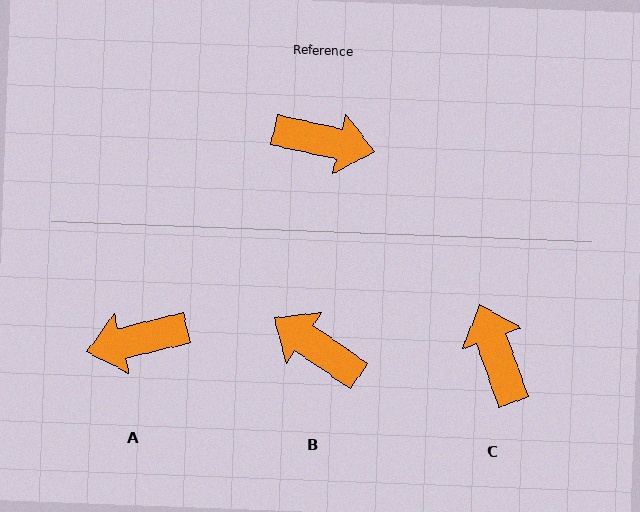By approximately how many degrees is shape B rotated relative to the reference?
Approximately 158 degrees counter-clockwise.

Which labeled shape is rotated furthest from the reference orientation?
B, about 158 degrees away.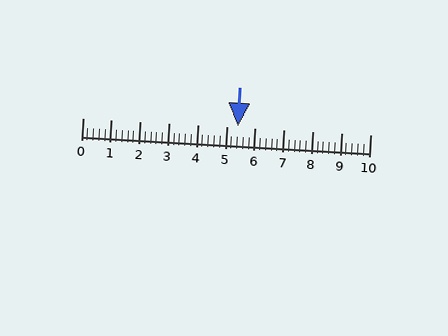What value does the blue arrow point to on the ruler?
The blue arrow points to approximately 5.4.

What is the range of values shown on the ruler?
The ruler shows values from 0 to 10.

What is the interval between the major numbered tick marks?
The major tick marks are spaced 1 units apart.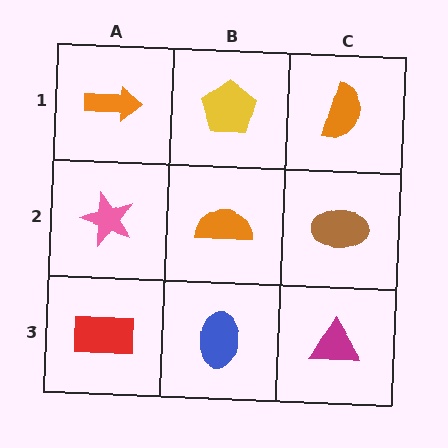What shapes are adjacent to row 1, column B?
An orange semicircle (row 2, column B), an orange arrow (row 1, column A), an orange semicircle (row 1, column C).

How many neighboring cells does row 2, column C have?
3.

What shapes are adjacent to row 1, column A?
A pink star (row 2, column A), a yellow pentagon (row 1, column B).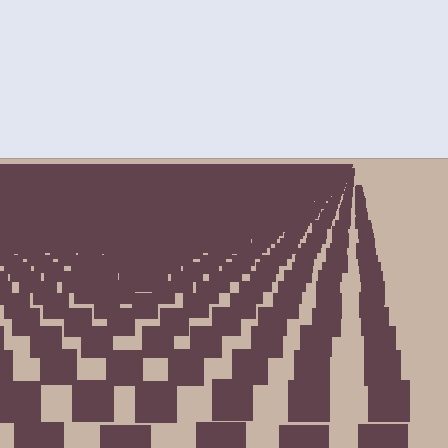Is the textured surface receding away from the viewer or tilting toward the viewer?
The surface is receding away from the viewer. Texture elements get smaller and denser toward the top.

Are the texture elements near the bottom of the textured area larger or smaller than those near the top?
Larger. Near the bottom, elements are closer to the viewer and appear at a bigger on-screen size.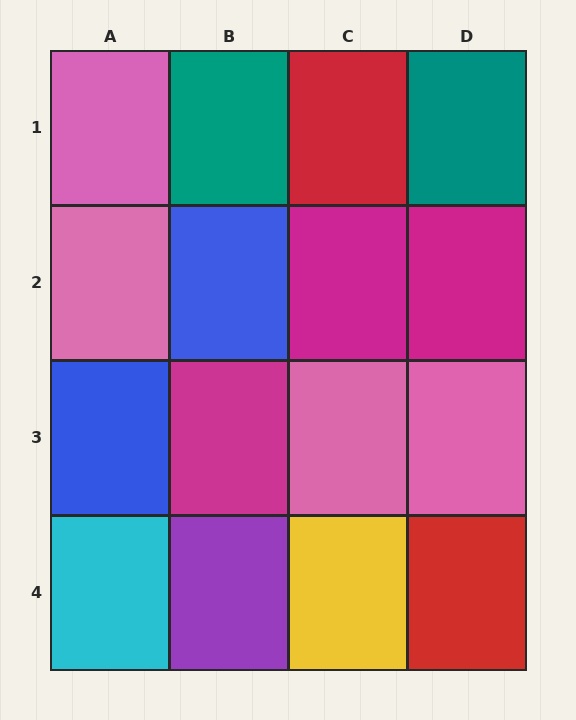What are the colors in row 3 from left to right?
Blue, magenta, pink, pink.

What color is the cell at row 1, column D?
Teal.